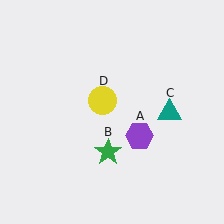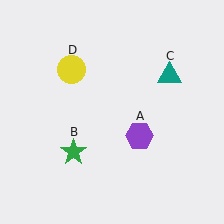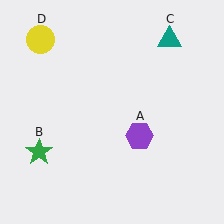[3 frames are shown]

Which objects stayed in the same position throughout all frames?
Purple hexagon (object A) remained stationary.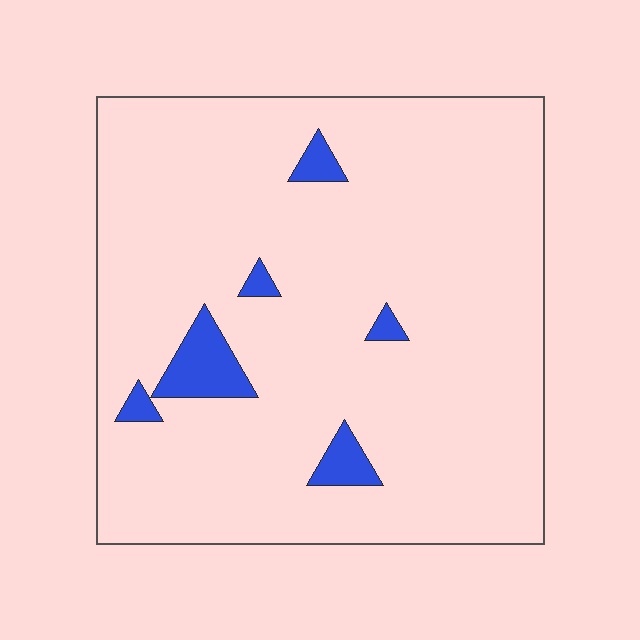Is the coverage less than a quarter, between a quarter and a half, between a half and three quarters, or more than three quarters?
Less than a quarter.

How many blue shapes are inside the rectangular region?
6.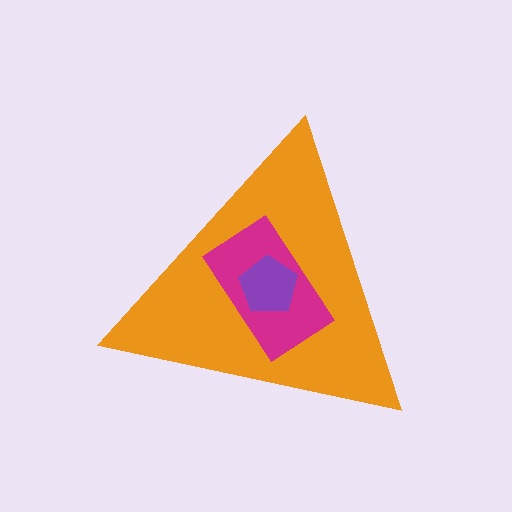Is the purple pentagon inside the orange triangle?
Yes.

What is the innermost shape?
The purple pentagon.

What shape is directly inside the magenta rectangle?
The purple pentagon.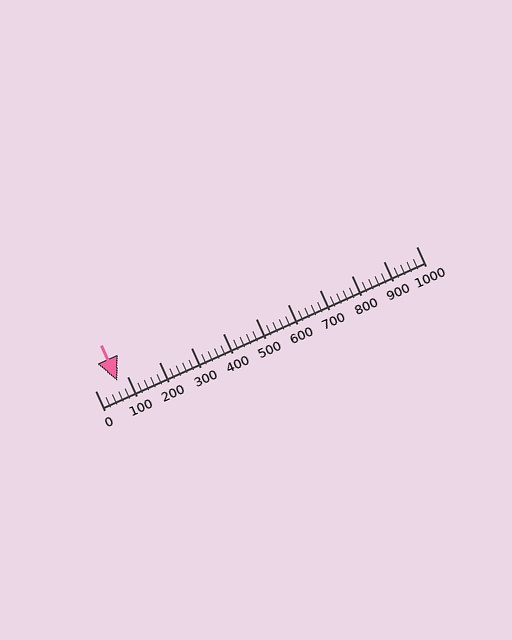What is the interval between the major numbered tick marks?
The major tick marks are spaced 100 units apart.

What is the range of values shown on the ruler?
The ruler shows values from 0 to 1000.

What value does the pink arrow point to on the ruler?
The pink arrow points to approximately 70.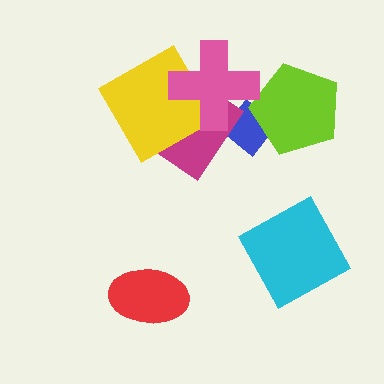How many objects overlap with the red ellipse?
0 objects overlap with the red ellipse.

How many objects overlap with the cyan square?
0 objects overlap with the cyan square.